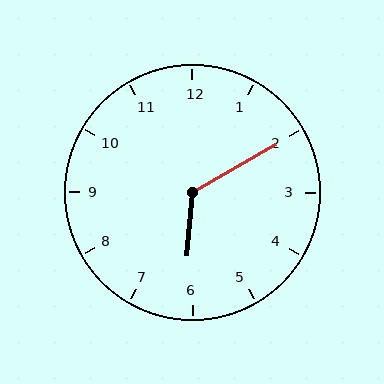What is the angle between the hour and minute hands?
Approximately 125 degrees.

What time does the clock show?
6:10.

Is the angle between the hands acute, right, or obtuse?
It is obtuse.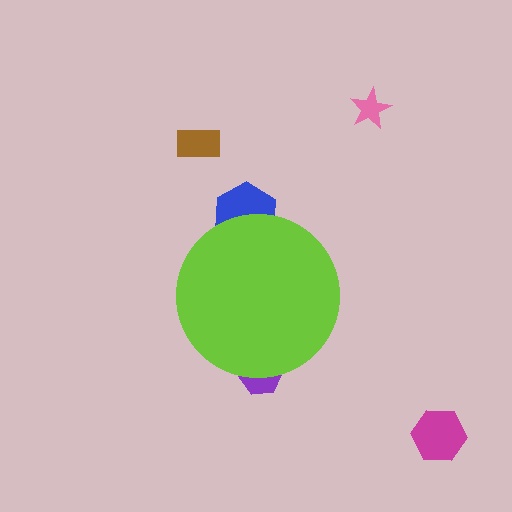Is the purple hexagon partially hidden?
Yes, the purple hexagon is partially hidden behind the lime circle.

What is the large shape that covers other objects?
A lime circle.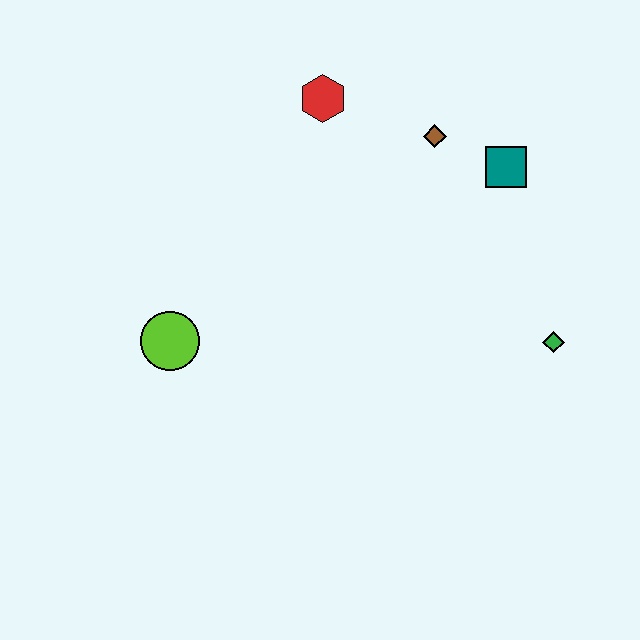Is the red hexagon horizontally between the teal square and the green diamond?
No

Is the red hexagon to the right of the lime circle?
Yes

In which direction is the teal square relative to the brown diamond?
The teal square is to the right of the brown diamond.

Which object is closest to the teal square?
The brown diamond is closest to the teal square.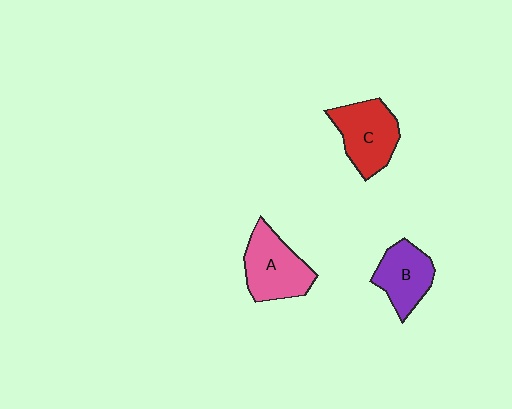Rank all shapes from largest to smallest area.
From largest to smallest: A (pink), C (red), B (purple).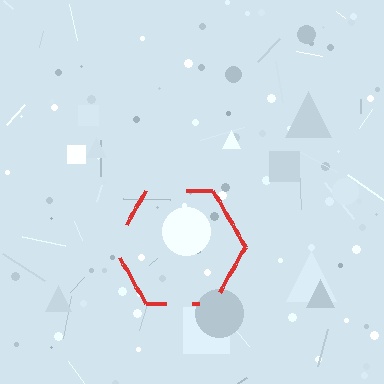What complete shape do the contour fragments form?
The contour fragments form a hexagon.